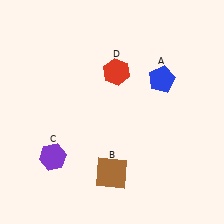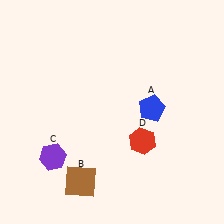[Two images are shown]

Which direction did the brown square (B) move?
The brown square (B) moved left.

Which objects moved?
The objects that moved are: the blue pentagon (A), the brown square (B), the red hexagon (D).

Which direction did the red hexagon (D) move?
The red hexagon (D) moved down.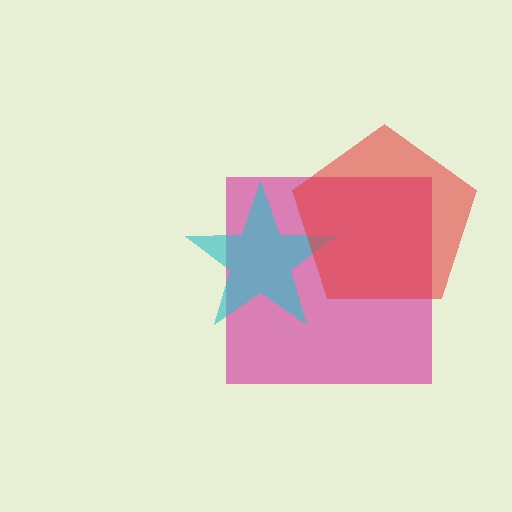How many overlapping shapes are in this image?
There are 3 overlapping shapes in the image.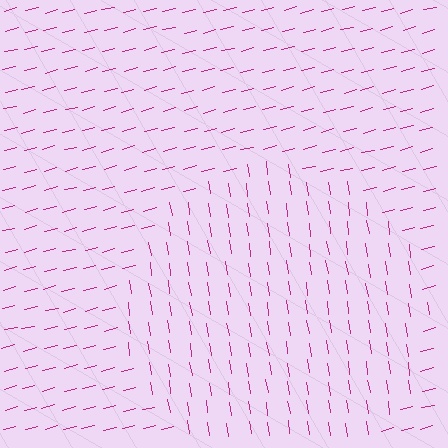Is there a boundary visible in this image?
Yes, there is a texture boundary formed by a change in line orientation.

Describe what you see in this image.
The image is filled with small magenta line segments. A circle region in the image has lines oriented differently from the surrounding lines, creating a visible texture boundary.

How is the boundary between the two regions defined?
The boundary is defined purely by a change in line orientation (approximately 84 degrees difference). All lines are the same color and thickness.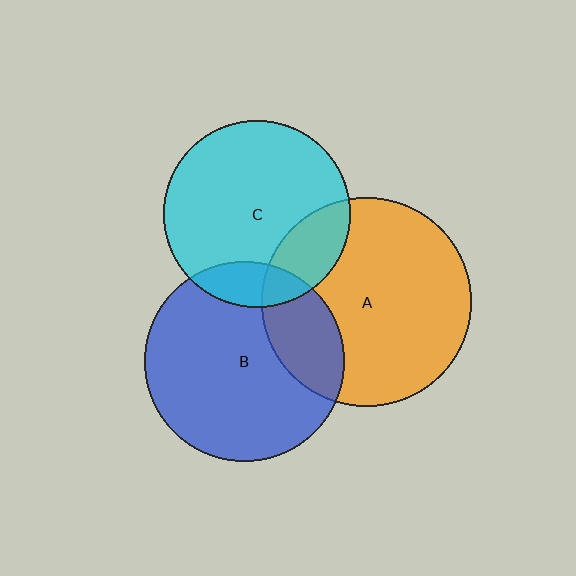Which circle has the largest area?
Circle A (orange).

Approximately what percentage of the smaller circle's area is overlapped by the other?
Approximately 25%.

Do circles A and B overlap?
Yes.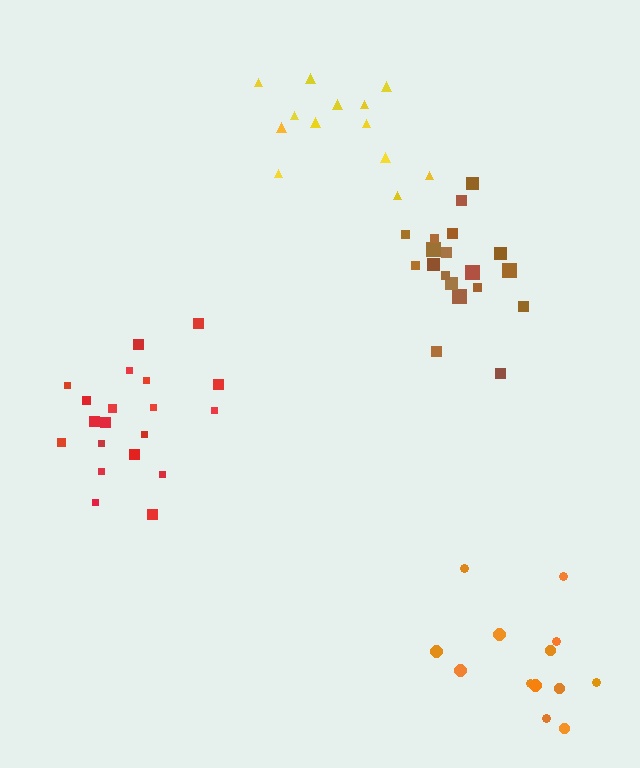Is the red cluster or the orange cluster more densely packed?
Red.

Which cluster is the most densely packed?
Brown.